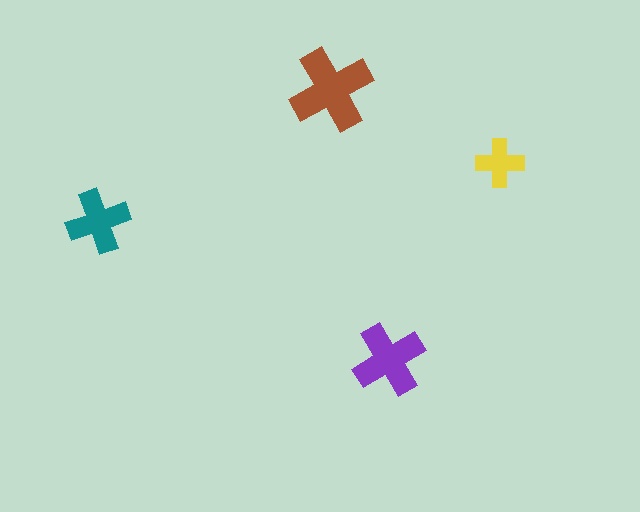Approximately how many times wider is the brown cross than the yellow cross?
About 1.5 times wider.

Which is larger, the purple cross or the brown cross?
The brown one.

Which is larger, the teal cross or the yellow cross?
The teal one.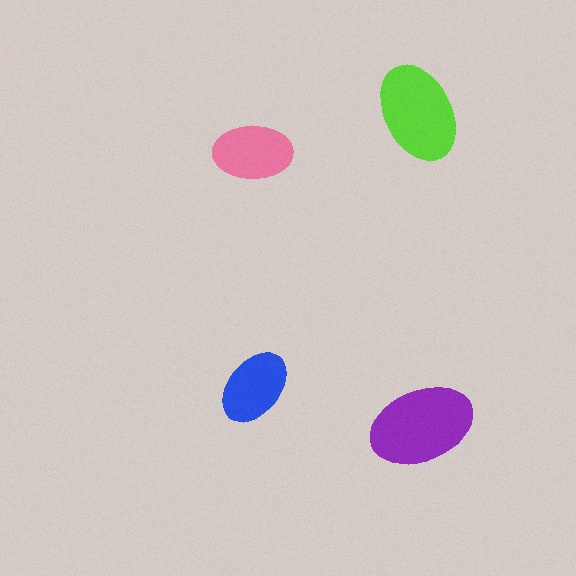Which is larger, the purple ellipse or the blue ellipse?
The purple one.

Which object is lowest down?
The purple ellipse is bottommost.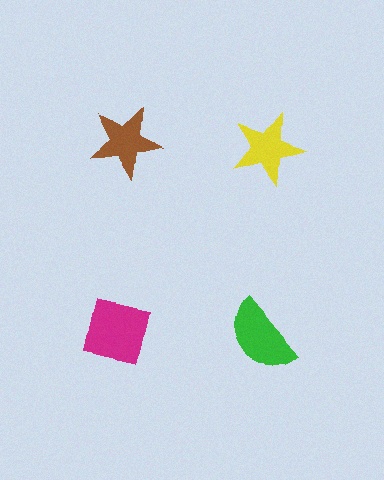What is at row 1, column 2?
A yellow star.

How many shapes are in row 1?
2 shapes.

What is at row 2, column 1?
A magenta square.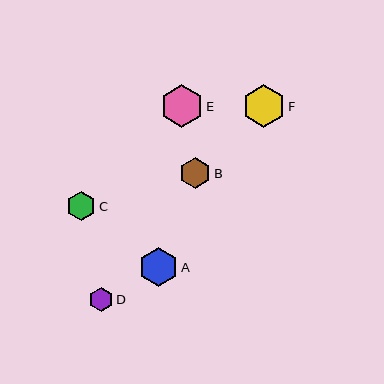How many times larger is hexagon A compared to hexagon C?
Hexagon A is approximately 1.4 times the size of hexagon C.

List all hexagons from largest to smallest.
From largest to smallest: E, F, A, B, C, D.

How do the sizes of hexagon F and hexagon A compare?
Hexagon F and hexagon A are approximately the same size.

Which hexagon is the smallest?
Hexagon D is the smallest with a size of approximately 24 pixels.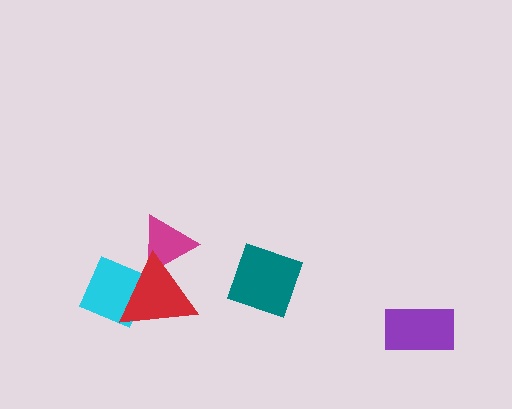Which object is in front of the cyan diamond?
The red triangle is in front of the cyan diamond.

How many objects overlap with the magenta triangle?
1 object overlaps with the magenta triangle.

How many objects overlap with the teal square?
0 objects overlap with the teal square.